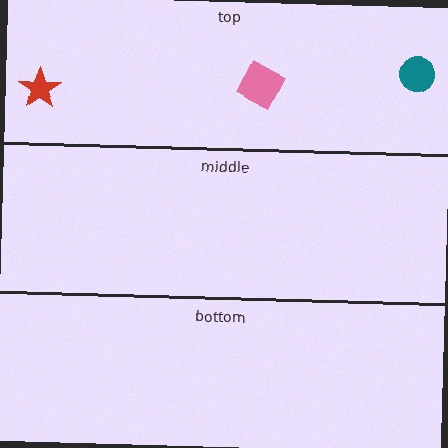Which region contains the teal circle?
The top region.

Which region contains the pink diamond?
The top region.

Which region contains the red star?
The top region.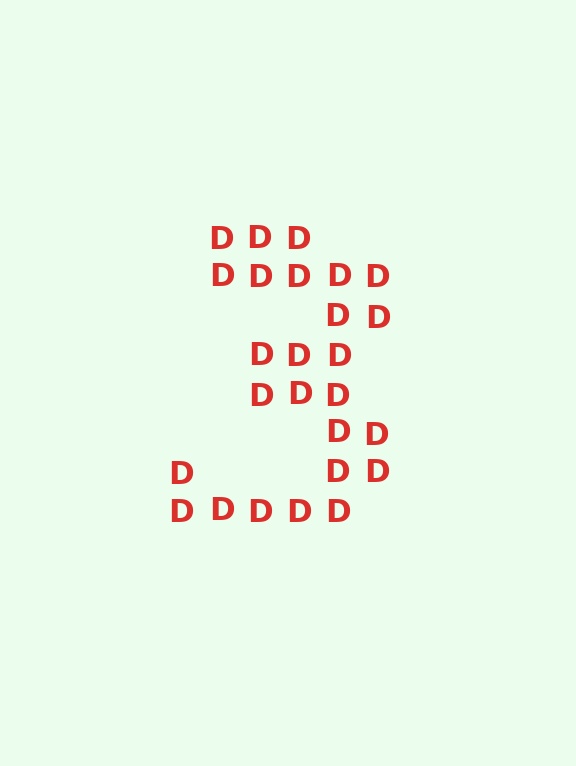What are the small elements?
The small elements are letter D's.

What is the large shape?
The large shape is the digit 3.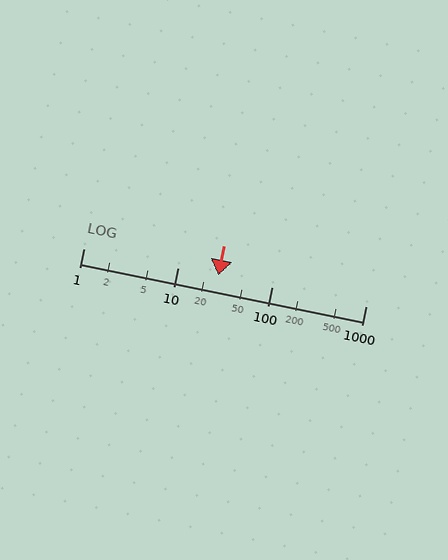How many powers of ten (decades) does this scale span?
The scale spans 3 decades, from 1 to 1000.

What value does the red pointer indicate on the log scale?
The pointer indicates approximately 27.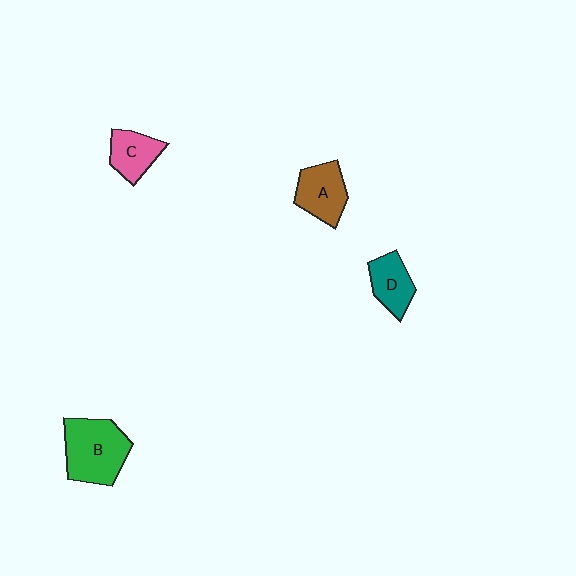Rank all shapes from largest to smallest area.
From largest to smallest: B (green), A (brown), D (teal), C (pink).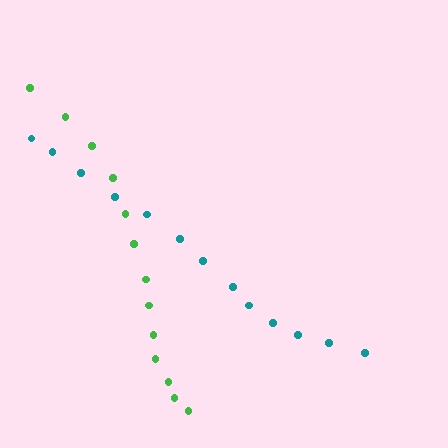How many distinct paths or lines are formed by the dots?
There are 2 distinct paths.